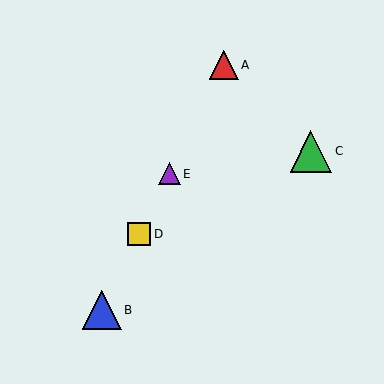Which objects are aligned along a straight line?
Objects A, B, D, E are aligned along a straight line.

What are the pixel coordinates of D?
Object D is at (139, 234).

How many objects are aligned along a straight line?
4 objects (A, B, D, E) are aligned along a straight line.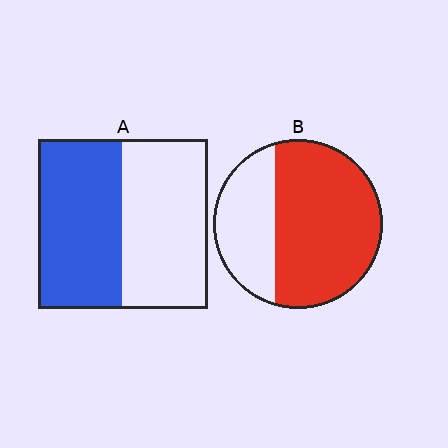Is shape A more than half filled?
Roughly half.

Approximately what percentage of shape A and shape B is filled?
A is approximately 50% and B is approximately 65%.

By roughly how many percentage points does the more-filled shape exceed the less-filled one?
By roughly 20 percentage points (B over A).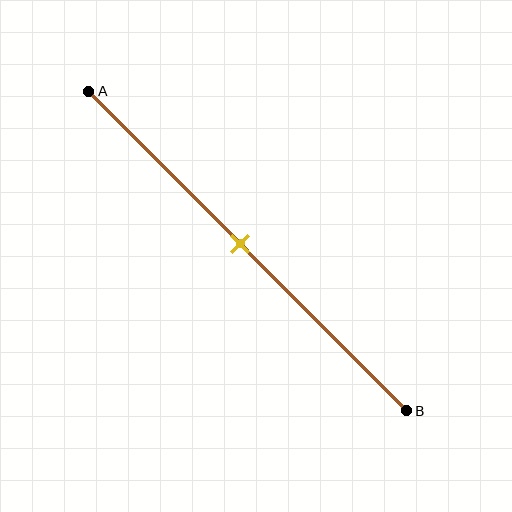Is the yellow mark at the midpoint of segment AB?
Yes, the mark is approximately at the midpoint.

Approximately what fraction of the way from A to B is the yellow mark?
The yellow mark is approximately 50% of the way from A to B.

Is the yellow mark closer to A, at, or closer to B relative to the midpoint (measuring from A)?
The yellow mark is approximately at the midpoint of segment AB.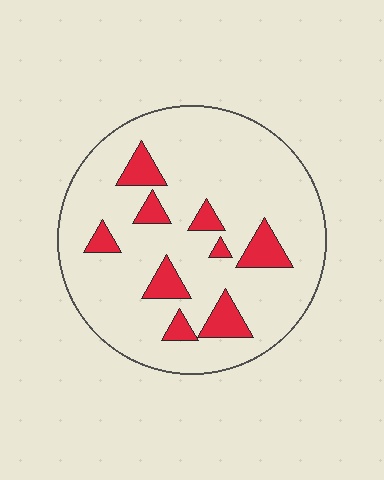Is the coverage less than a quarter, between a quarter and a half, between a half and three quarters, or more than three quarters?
Less than a quarter.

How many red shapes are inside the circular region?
9.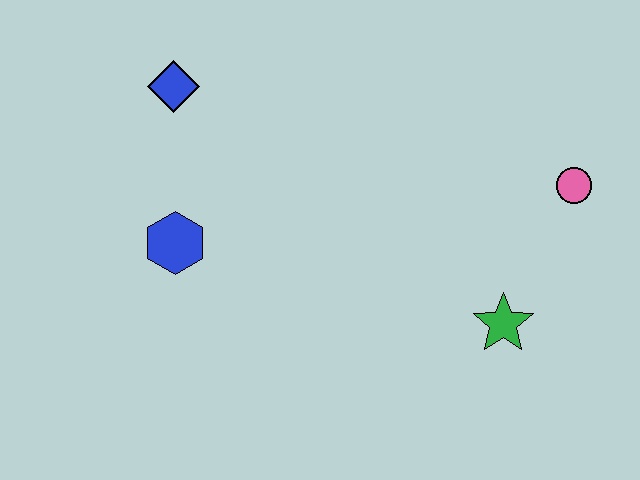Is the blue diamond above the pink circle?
Yes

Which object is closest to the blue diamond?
The blue hexagon is closest to the blue diamond.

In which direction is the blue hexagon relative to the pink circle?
The blue hexagon is to the left of the pink circle.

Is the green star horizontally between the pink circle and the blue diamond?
Yes